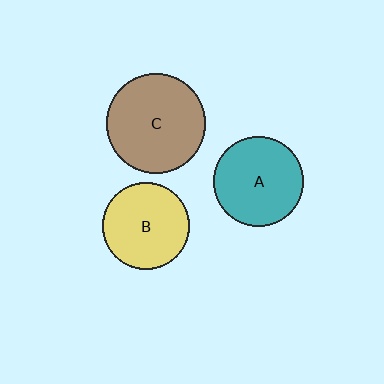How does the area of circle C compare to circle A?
Approximately 1.2 times.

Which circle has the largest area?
Circle C (brown).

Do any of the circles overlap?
No, none of the circles overlap.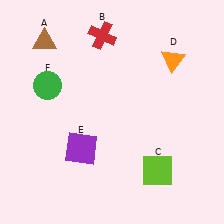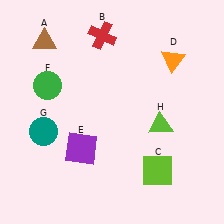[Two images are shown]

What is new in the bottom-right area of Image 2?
A lime triangle (H) was added in the bottom-right area of Image 2.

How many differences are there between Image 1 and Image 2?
There are 2 differences between the two images.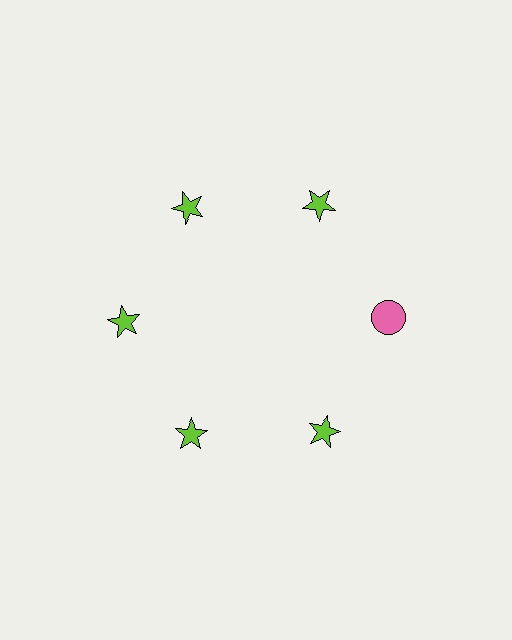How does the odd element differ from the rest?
It differs in both color (pink instead of lime) and shape (circle instead of star).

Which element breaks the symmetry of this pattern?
The pink circle at roughly the 3 o'clock position breaks the symmetry. All other shapes are lime stars.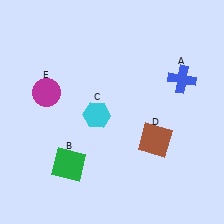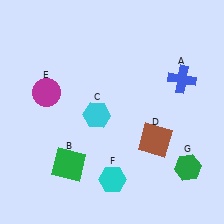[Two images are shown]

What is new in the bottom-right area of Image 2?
A cyan hexagon (F) was added in the bottom-right area of Image 2.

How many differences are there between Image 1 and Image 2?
There are 2 differences between the two images.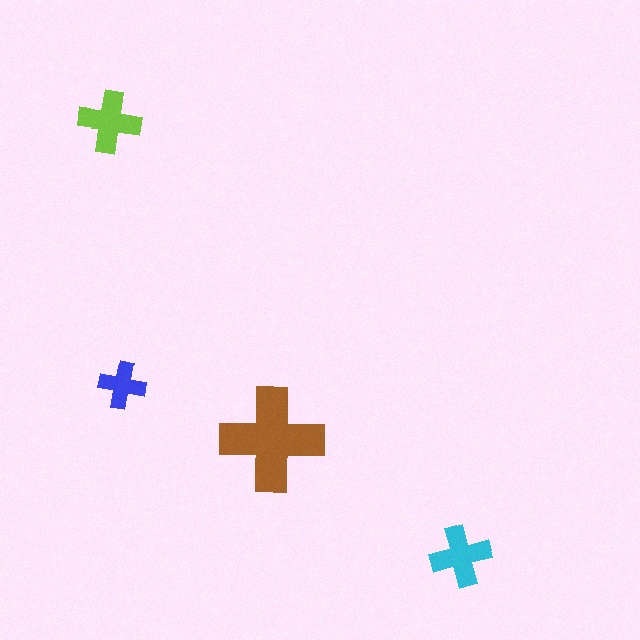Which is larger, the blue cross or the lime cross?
The lime one.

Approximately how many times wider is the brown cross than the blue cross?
About 2 times wider.